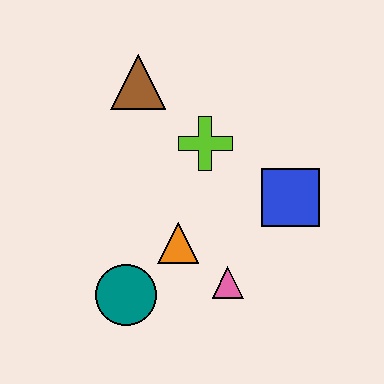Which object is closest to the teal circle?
The orange triangle is closest to the teal circle.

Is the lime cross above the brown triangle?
No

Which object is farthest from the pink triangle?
The brown triangle is farthest from the pink triangle.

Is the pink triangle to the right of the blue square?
No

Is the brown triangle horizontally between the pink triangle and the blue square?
No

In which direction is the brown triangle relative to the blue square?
The brown triangle is to the left of the blue square.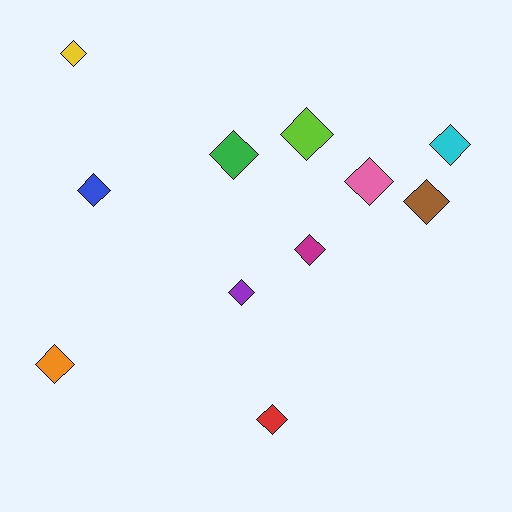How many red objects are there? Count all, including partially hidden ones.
There is 1 red object.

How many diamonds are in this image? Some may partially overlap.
There are 11 diamonds.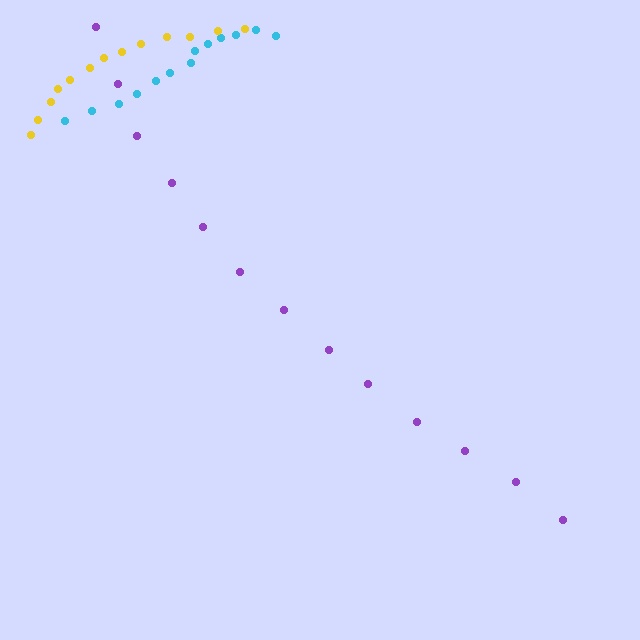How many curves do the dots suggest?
There are 3 distinct paths.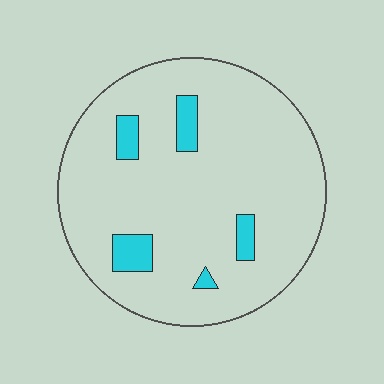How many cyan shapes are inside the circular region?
5.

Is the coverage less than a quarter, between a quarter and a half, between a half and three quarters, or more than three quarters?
Less than a quarter.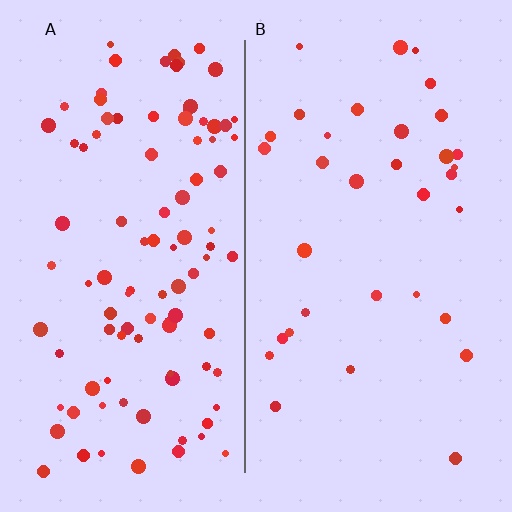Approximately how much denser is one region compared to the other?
Approximately 3.0× — region A over region B.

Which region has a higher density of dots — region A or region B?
A (the left).